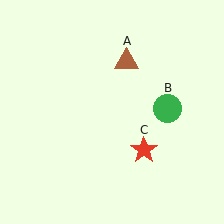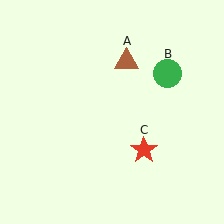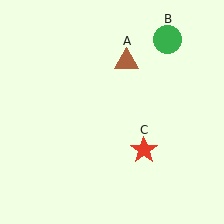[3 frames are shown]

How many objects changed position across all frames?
1 object changed position: green circle (object B).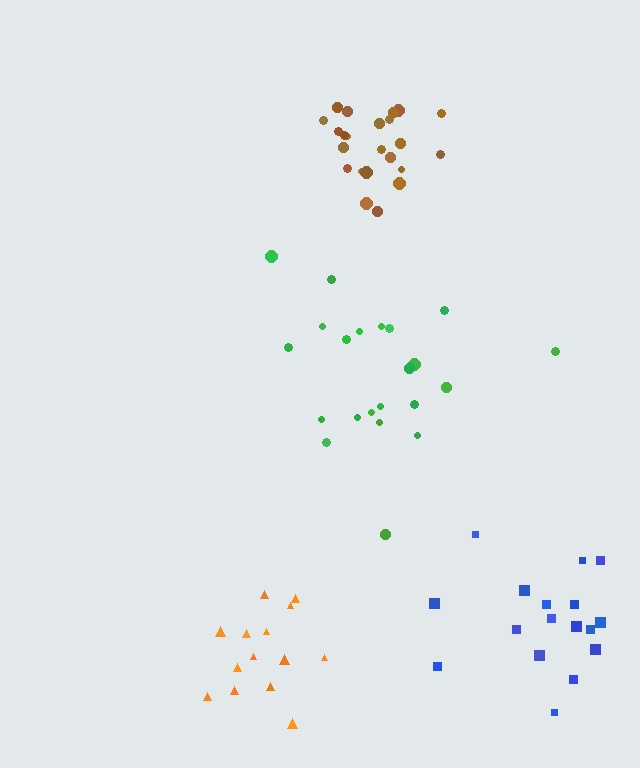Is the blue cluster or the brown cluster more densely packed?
Brown.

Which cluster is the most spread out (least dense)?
Green.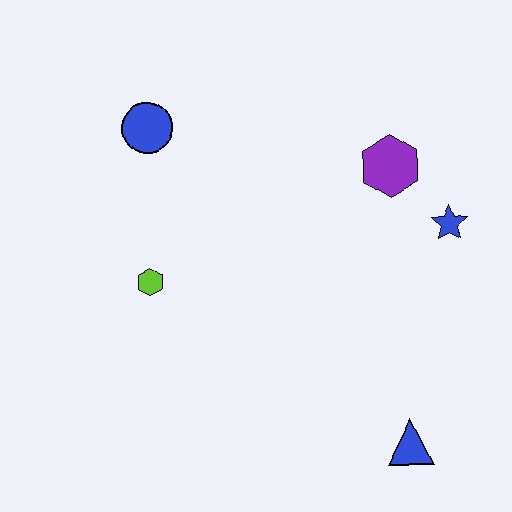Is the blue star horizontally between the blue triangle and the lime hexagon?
No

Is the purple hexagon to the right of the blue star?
No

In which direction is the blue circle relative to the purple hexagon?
The blue circle is to the left of the purple hexagon.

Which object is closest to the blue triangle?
The blue star is closest to the blue triangle.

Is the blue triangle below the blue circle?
Yes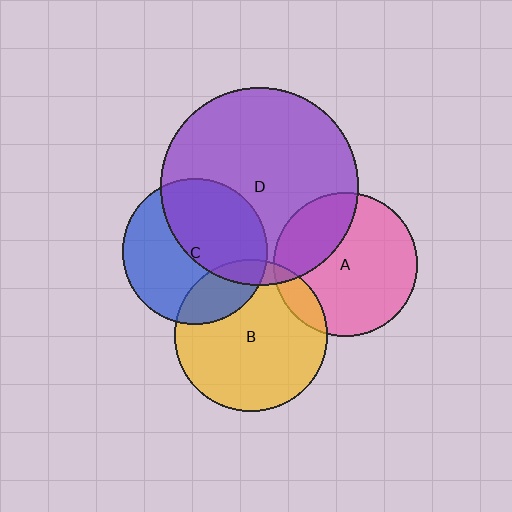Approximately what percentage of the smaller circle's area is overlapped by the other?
Approximately 30%.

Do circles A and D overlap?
Yes.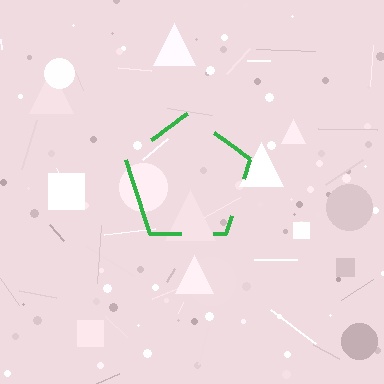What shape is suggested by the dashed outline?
The dashed outline suggests a pentagon.